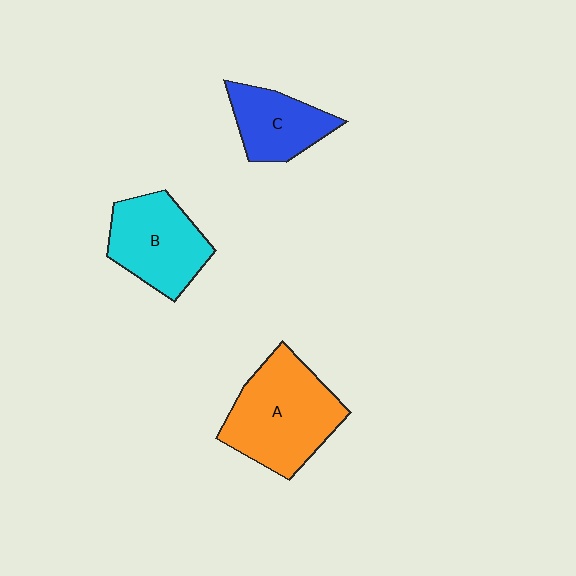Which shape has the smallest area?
Shape C (blue).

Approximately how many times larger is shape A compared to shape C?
Approximately 1.7 times.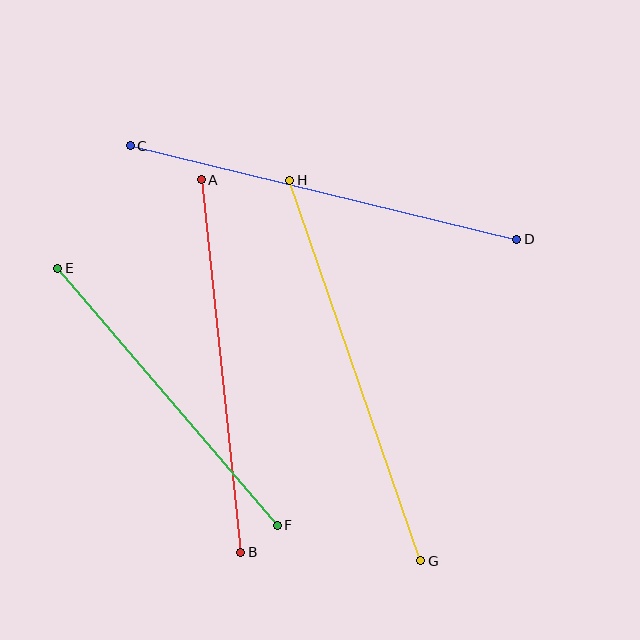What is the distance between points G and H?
The distance is approximately 402 pixels.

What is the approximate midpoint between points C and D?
The midpoint is at approximately (323, 193) pixels.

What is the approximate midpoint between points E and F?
The midpoint is at approximately (168, 397) pixels.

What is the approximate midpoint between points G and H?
The midpoint is at approximately (355, 371) pixels.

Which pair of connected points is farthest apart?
Points G and H are farthest apart.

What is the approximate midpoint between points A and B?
The midpoint is at approximately (221, 366) pixels.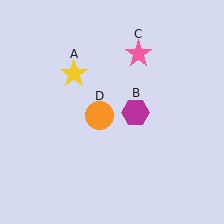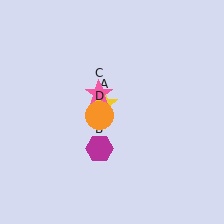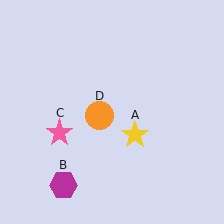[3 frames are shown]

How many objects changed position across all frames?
3 objects changed position: yellow star (object A), magenta hexagon (object B), pink star (object C).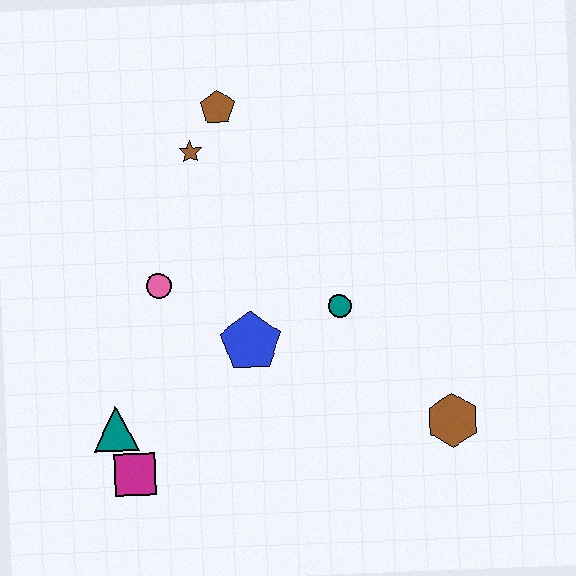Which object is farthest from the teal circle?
The magenta square is farthest from the teal circle.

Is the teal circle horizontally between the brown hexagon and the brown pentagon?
Yes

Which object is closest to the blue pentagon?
The teal circle is closest to the blue pentagon.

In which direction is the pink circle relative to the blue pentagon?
The pink circle is to the left of the blue pentagon.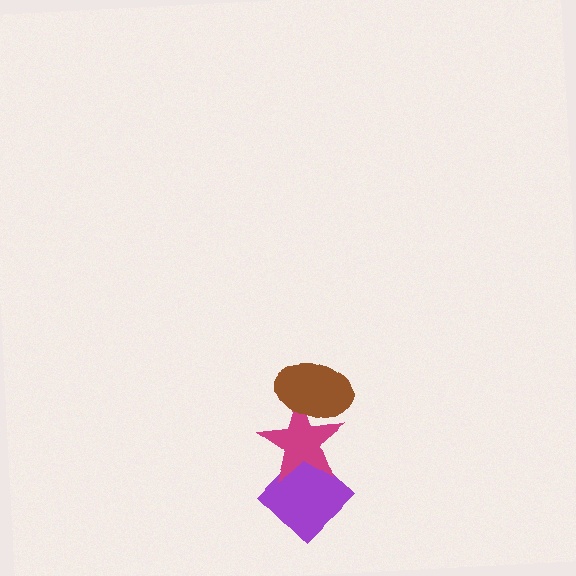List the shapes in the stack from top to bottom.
From top to bottom: the brown ellipse, the magenta star, the purple diamond.